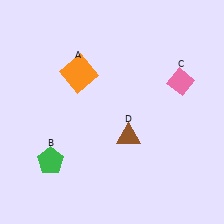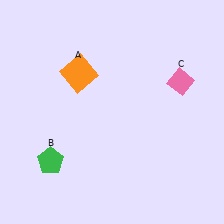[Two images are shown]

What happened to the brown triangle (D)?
The brown triangle (D) was removed in Image 2. It was in the bottom-right area of Image 1.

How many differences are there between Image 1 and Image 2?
There is 1 difference between the two images.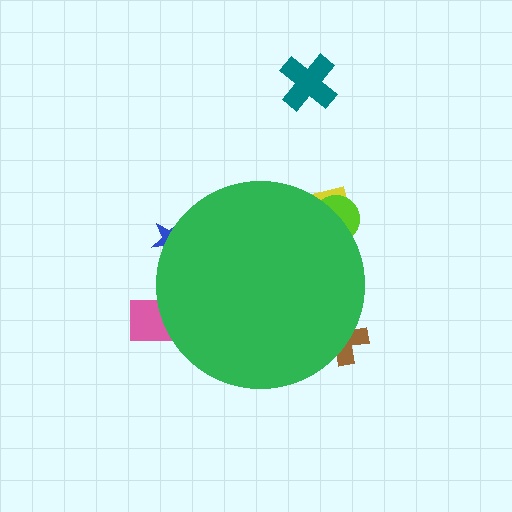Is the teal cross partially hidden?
No, the teal cross is fully visible.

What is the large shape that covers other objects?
A green circle.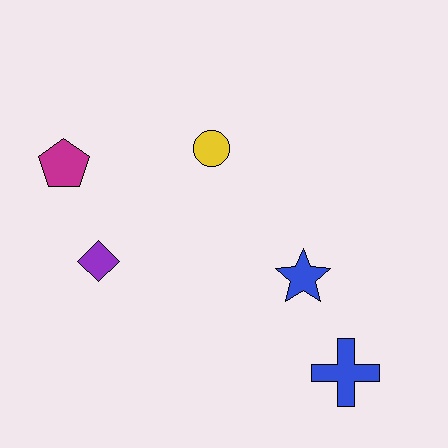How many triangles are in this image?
There are no triangles.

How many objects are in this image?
There are 5 objects.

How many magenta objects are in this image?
There is 1 magenta object.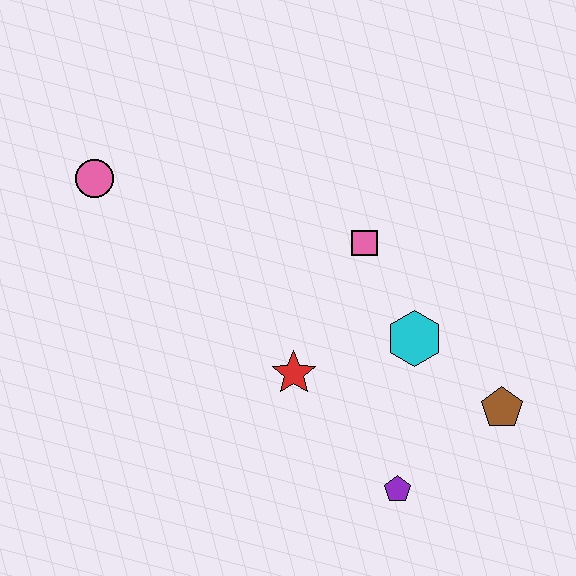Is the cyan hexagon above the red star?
Yes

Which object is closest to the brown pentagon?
The cyan hexagon is closest to the brown pentagon.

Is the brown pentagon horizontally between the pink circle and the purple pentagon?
No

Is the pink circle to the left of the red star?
Yes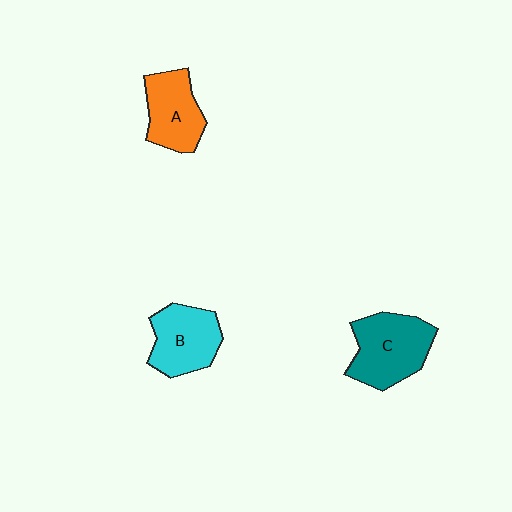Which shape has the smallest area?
Shape A (orange).